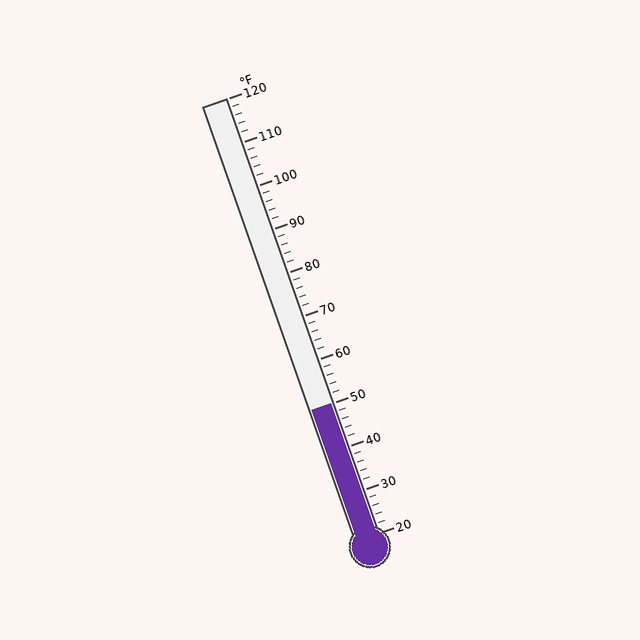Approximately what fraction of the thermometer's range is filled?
The thermometer is filled to approximately 30% of its range.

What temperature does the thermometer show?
The thermometer shows approximately 50°F.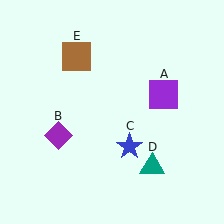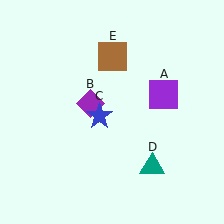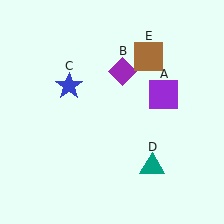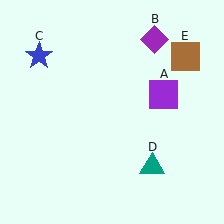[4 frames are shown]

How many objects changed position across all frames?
3 objects changed position: purple diamond (object B), blue star (object C), brown square (object E).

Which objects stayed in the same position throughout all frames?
Purple square (object A) and teal triangle (object D) remained stationary.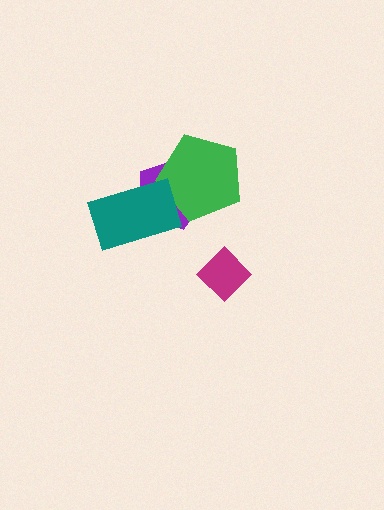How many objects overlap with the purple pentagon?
2 objects overlap with the purple pentagon.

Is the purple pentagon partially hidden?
Yes, it is partially covered by another shape.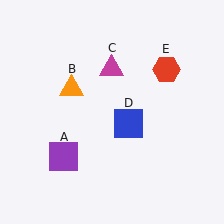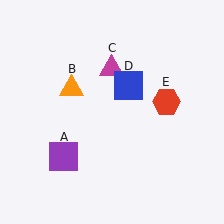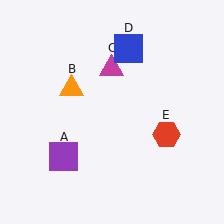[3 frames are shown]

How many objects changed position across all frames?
2 objects changed position: blue square (object D), red hexagon (object E).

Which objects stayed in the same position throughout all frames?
Purple square (object A) and orange triangle (object B) and magenta triangle (object C) remained stationary.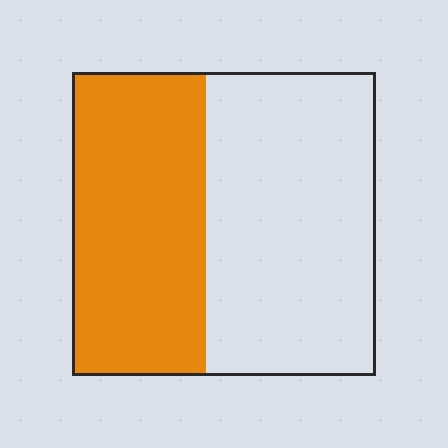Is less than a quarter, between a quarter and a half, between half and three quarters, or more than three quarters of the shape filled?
Between a quarter and a half.